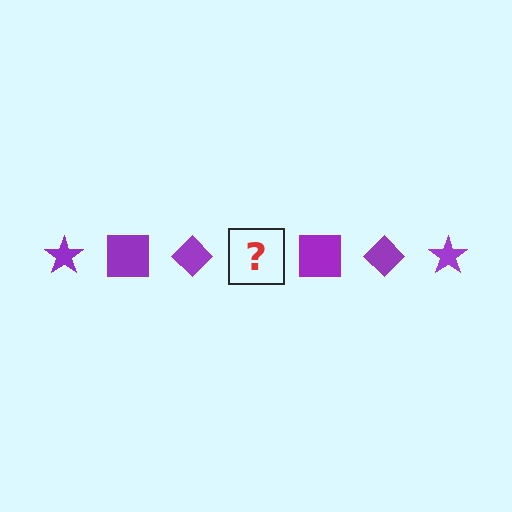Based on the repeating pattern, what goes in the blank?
The blank should be a purple star.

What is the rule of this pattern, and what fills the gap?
The rule is that the pattern cycles through star, square, diamond shapes in purple. The gap should be filled with a purple star.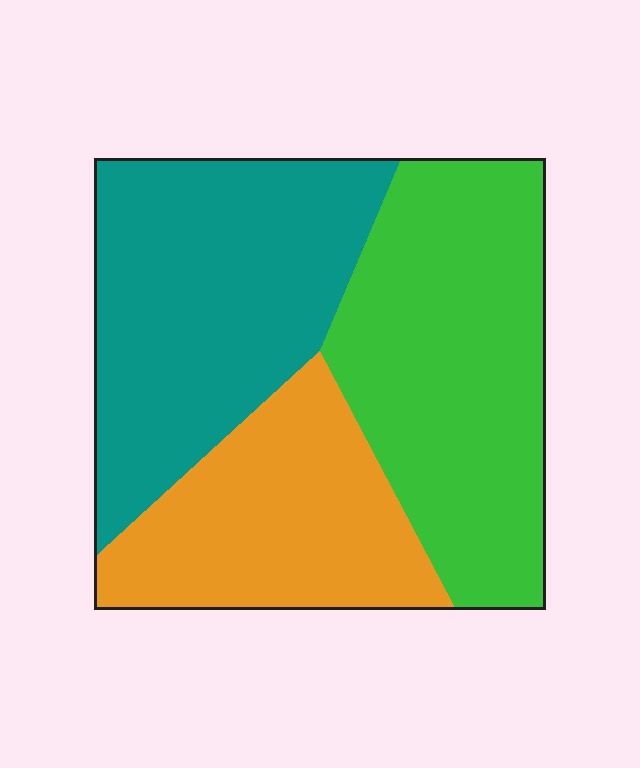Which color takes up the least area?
Orange, at roughly 25%.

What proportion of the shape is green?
Green covers about 40% of the shape.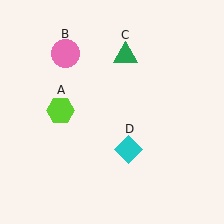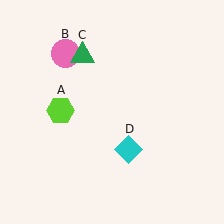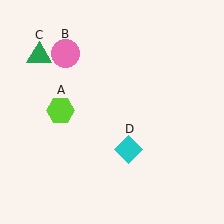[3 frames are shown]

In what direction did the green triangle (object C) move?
The green triangle (object C) moved left.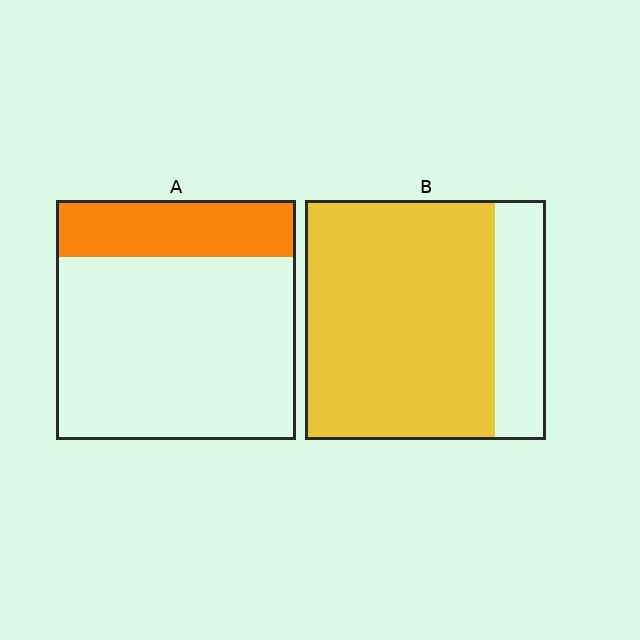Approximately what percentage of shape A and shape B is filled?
A is approximately 25% and B is approximately 80%.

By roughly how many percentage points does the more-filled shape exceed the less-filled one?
By roughly 55 percentage points (B over A).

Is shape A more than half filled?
No.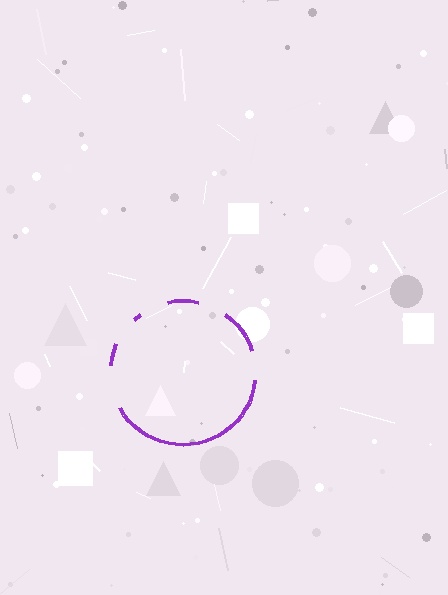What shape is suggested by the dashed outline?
The dashed outline suggests a circle.